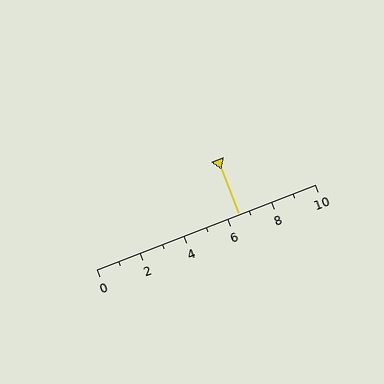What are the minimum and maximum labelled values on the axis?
The axis runs from 0 to 10.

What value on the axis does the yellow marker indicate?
The marker indicates approximately 6.5.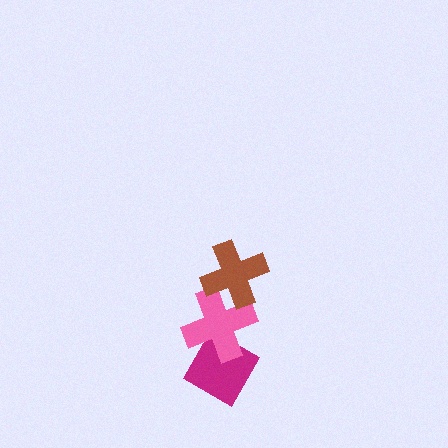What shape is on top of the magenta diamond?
The pink cross is on top of the magenta diamond.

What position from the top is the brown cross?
The brown cross is 1st from the top.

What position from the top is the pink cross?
The pink cross is 2nd from the top.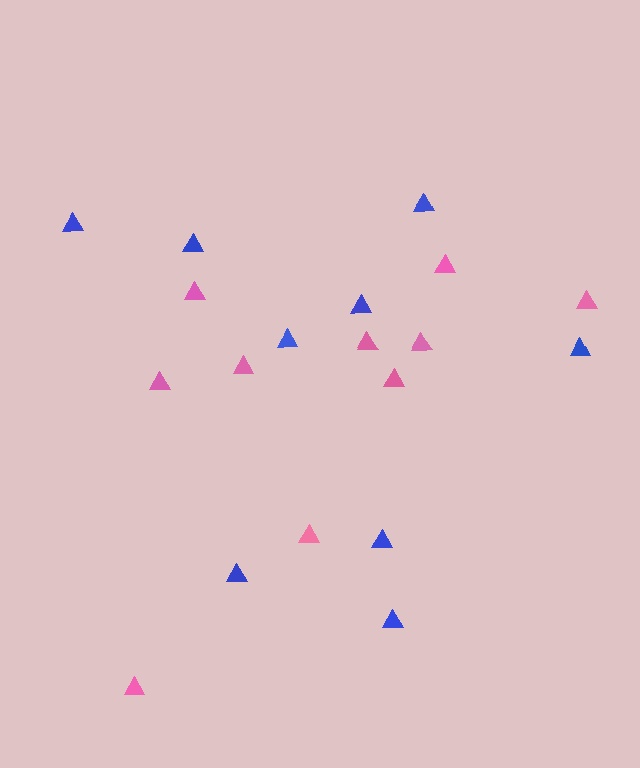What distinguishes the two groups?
There are 2 groups: one group of pink triangles (10) and one group of blue triangles (9).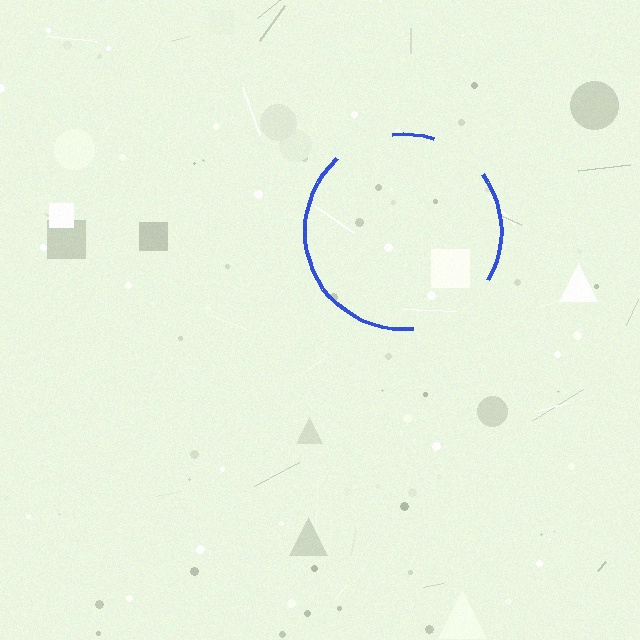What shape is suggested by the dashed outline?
The dashed outline suggests a circle.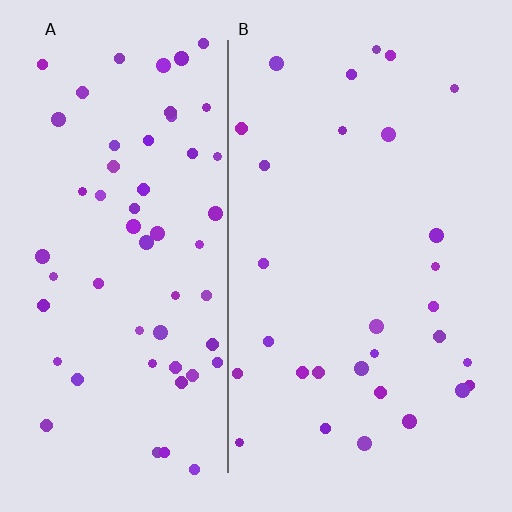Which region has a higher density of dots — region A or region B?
A (the left).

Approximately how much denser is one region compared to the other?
Approximately 2.0× — region A over region B.